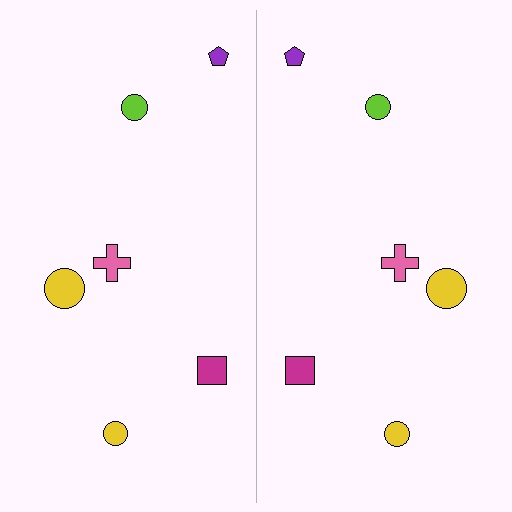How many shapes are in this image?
There are 12 shapes in this image.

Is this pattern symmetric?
Yes, this pattern has bilateral (reflection) symmetry.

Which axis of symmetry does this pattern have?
The pattern has a vertical axis of symmetry running through the center of the image.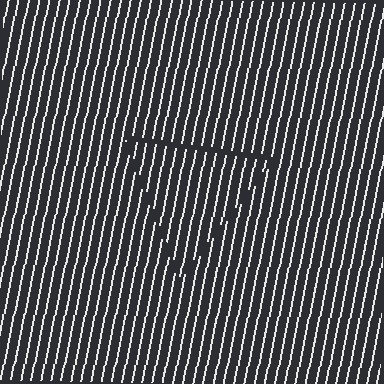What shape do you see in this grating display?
An illusory triangle. The interior of the shape contains the same grating, shifted by half a period — the contour is defined by the phase discontinuity where line-ends from the inner and outer gratings abut.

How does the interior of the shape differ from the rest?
The interior of the shape contains the same grating, shifted by half a period — the contour is defined by the phase discontinuity where line-ends from the inner and outer gratings abut.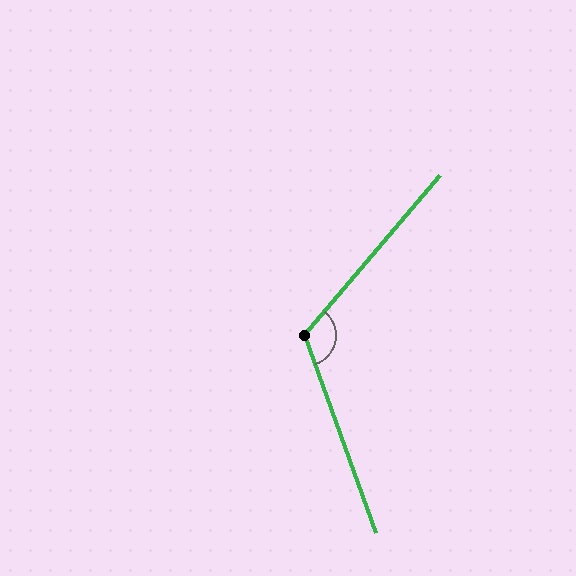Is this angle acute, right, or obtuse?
It is obtuse.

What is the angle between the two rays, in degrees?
Approximately 120 degrees.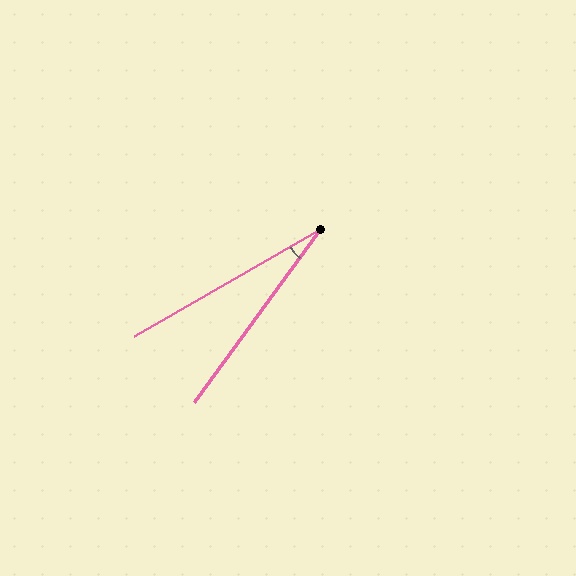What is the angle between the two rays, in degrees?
Approximately 24 degrees.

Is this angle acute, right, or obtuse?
It is acute.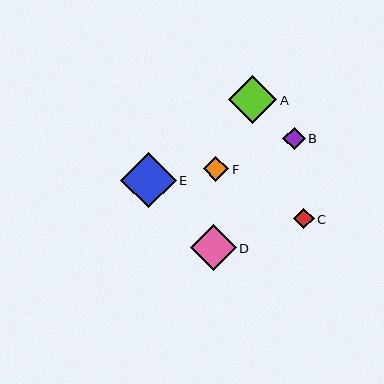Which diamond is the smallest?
Diamond C is the smallest with a size of approximately 20 pixels.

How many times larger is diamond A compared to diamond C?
Diamond A is approximately 2.4 times the size of diamond C.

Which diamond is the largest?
Diamond E is the largest with a size of approximately 56 pixels.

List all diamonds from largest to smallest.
From largest to smallest: E, A, D, F, B, C.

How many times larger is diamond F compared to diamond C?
Diamond F is approximately 1.3 times the size of diamond C.